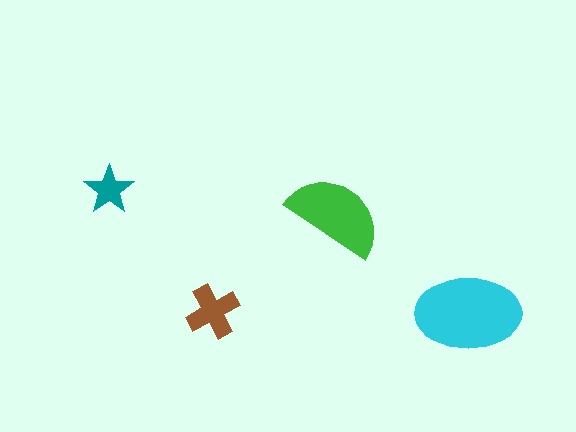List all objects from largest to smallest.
The cyan ellipse, the green semicircle, the brown cross, the teal star.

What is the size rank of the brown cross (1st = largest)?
3rd.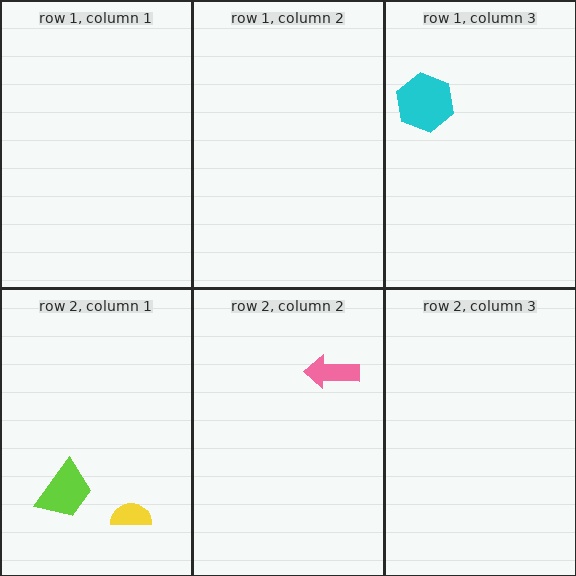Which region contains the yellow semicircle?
The row 2, column 1 region.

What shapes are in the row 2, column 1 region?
The lime trapezoid, the yellow semicircle.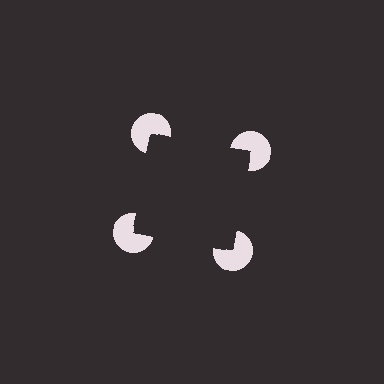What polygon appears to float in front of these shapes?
An illusory square — its edges are inferred from the aligned wedge cuts in the pac-man discs, not physically drawn.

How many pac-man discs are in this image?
There are 4 — one at each vertex of the illusory square.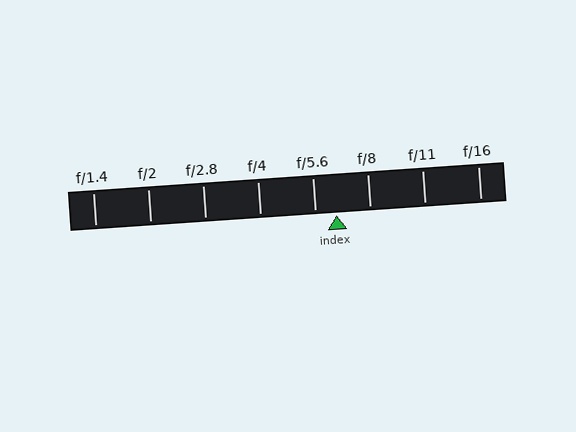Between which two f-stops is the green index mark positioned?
The index mark is between f/5.6 and f/8.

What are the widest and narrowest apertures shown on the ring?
The widest aperture shown is f/1.4 and the narrowest is f/16.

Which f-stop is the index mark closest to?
The index mark is closest to f/5.6.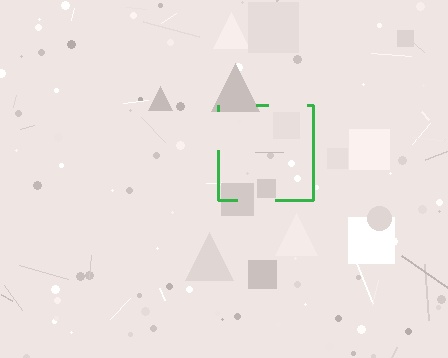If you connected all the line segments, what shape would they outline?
They would outline a square.